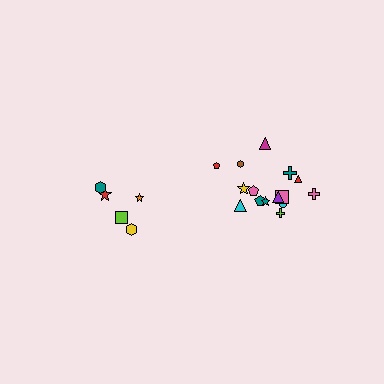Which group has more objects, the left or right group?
The right group.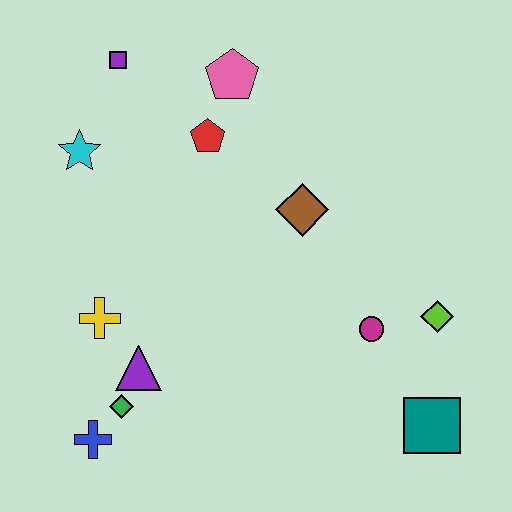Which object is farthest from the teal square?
The purple square is farthest from the teal square.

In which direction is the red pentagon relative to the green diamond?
The red pentagon is above the green diamond.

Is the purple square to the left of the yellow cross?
No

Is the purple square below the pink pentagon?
No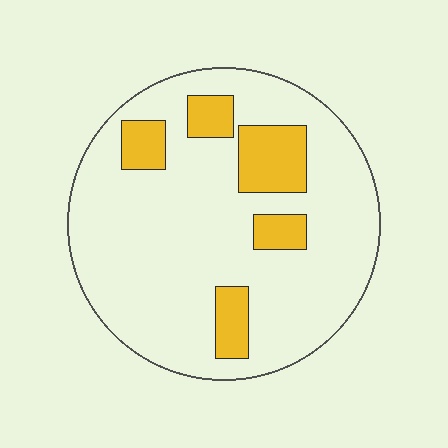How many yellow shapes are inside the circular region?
5.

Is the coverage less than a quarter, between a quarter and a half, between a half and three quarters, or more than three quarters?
Less than a quarter.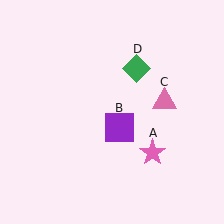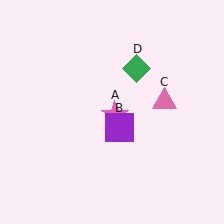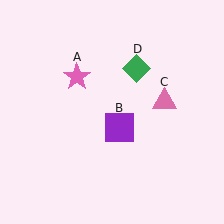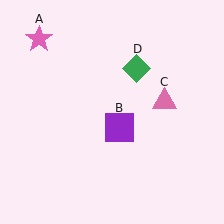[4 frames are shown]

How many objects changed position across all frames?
1 object changed position: pink star (object A).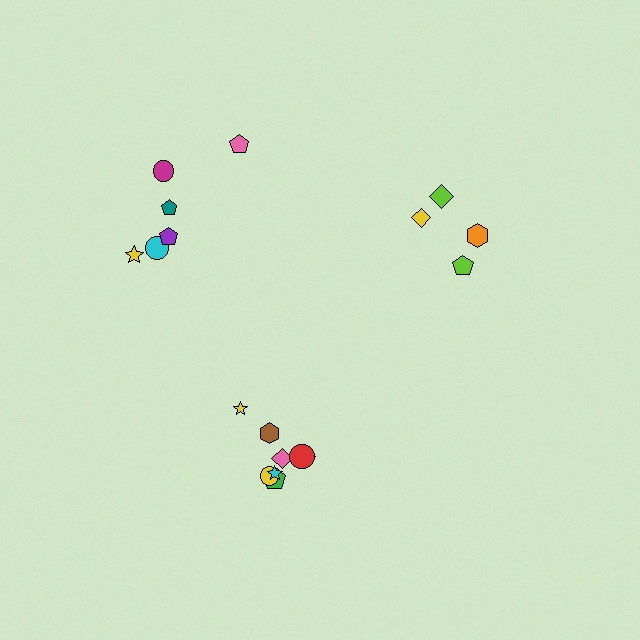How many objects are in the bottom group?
There are 8 objects.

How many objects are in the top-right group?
There are 4 objects.